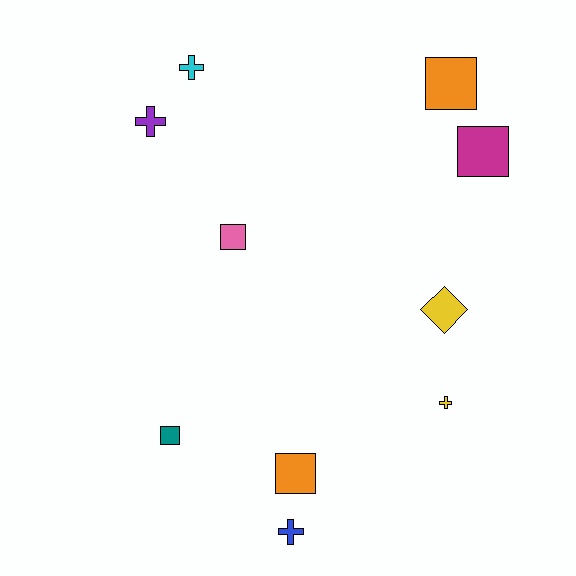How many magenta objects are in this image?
There is 1 magenta object.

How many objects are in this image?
There are 10 objects.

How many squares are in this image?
There are 5 squares.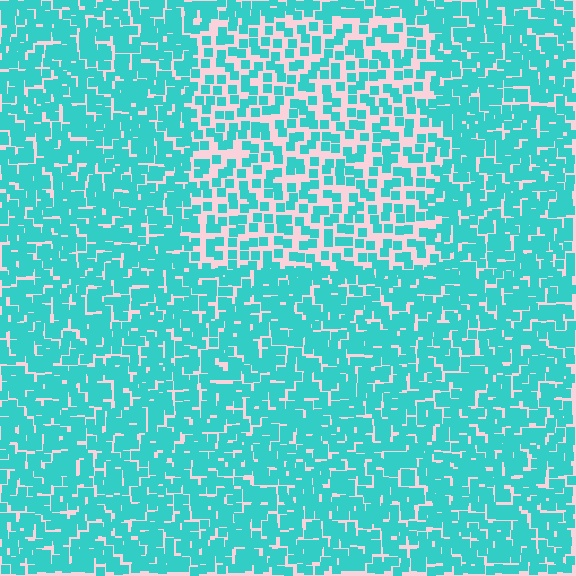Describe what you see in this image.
The image contains small cyan elements arranged at two different densities. A rectangle-shaped region is visible where the elements are less densely packed than the surrounding area.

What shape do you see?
I see a rectangle.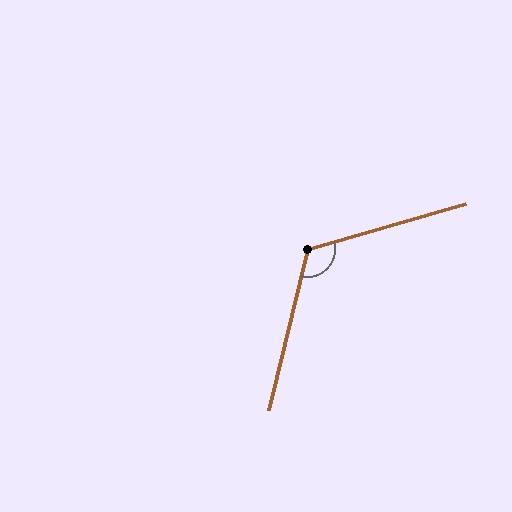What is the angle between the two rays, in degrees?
Approximately 120 degrees.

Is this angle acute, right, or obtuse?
It is obtuse.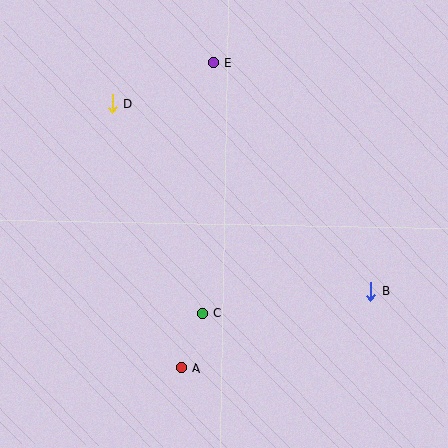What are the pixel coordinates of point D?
Point D is at (112, 104).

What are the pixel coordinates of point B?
Point B is at (371, 291).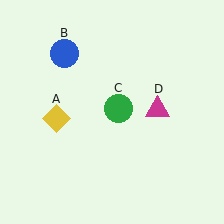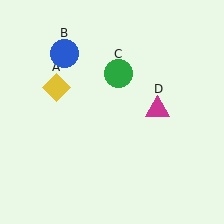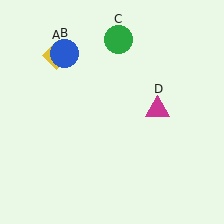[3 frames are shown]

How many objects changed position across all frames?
2 objects changed position: yellow diamond (object A), green circle (object C).